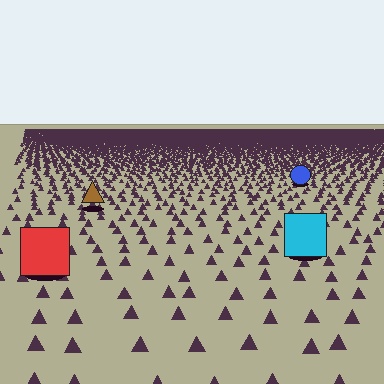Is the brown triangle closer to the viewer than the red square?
No. The red square is closer — you can tell from the texture gradient: the ground texture is coarser near it.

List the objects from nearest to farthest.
From nearest to farthest: the red square, the cyan square, the brown triangle, the blue circle.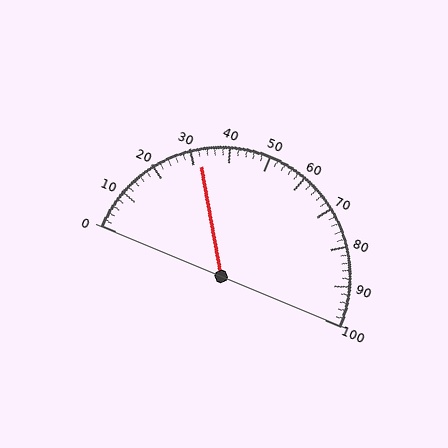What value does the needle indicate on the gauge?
The needle indicates approximately 32.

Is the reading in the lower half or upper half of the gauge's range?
The reading is in the lower half of the range (0 to 100).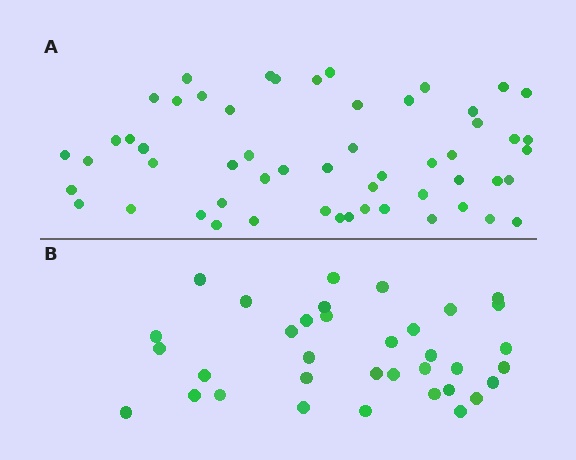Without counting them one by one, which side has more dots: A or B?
Region A (the top region) has more dots.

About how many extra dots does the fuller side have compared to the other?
Region A has approximately 20 more dots than region B.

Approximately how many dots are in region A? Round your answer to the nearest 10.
About 60 dots. (The exact count is 55, which rounds to 60.)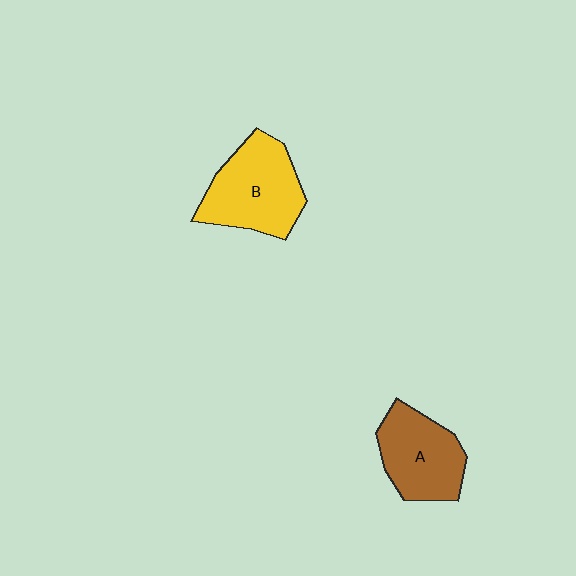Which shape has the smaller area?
Shape A (brown).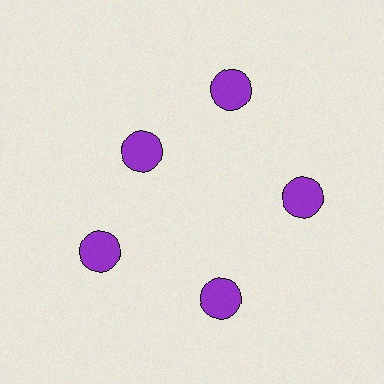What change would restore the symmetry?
The symmetry would be restored by moving it outward, back onto the ring so that all 5 circles sit at equal angles and equal distance from the center.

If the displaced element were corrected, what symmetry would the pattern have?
It would have 5-fold rotational symmetry — the pattern would map onto itself every 72 degrees.